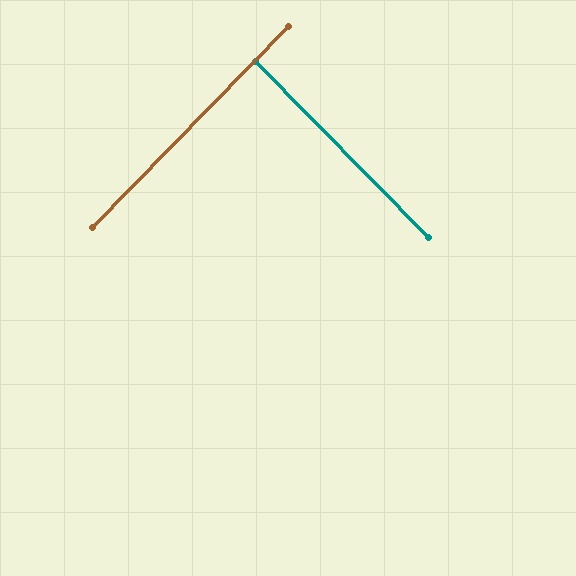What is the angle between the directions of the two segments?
Approximately 89 degrees.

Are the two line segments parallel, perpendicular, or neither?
Perpendicular — they meet at approximately 89°.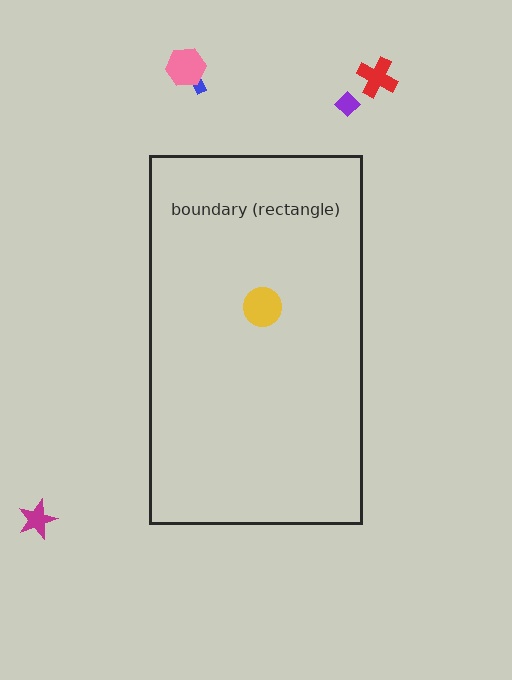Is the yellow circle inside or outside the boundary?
Inside.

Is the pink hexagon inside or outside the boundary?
Outside.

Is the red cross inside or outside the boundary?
Outside.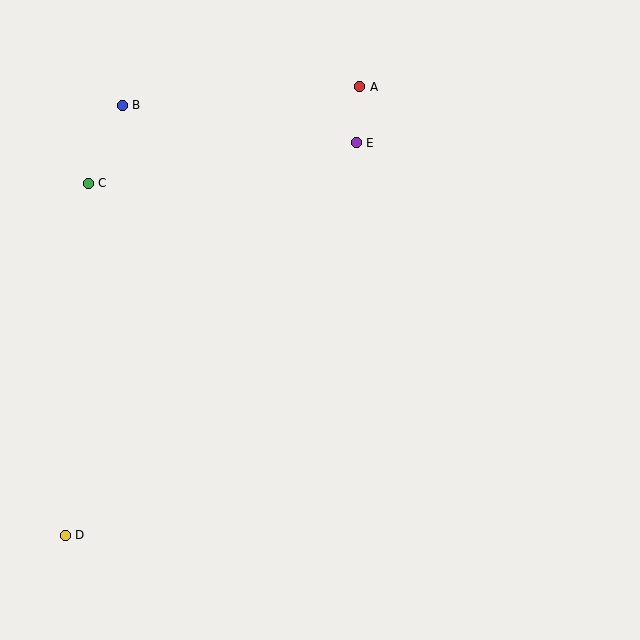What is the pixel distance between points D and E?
The distance between D and E is 489 pixels.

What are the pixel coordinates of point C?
Point C is at (88, 183).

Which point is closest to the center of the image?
Point E at (356, 143) is closest to the center.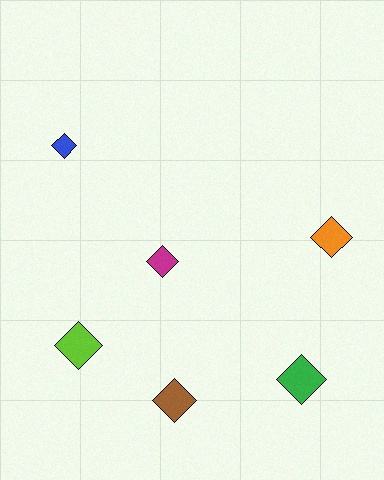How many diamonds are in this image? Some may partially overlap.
There are 6 diamonds.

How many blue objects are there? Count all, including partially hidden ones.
There is 1 blue object.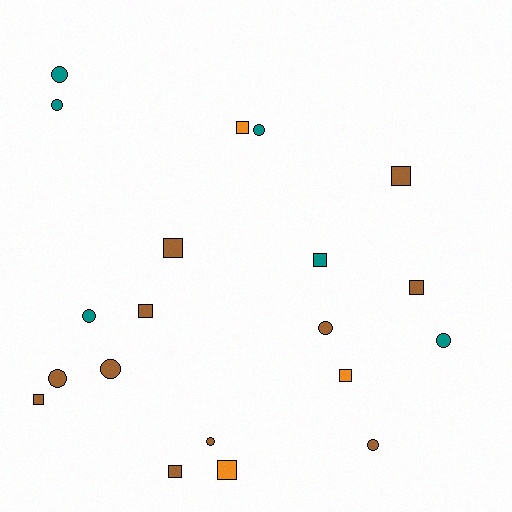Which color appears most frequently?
Brown, with 11 objects.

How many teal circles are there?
There are 5 teal circles.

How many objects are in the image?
There are 20 objects.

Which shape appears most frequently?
Square, with 10 objects.